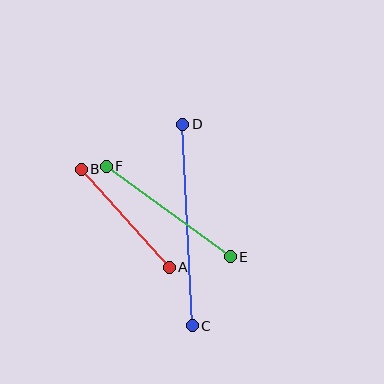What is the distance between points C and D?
The distance is approximately 202 pixels.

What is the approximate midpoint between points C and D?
The midpoint is at approximately (188, 225) pixels.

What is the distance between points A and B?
The distance is approximately 132 pixels.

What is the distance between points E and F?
The distance is approximately 154 pixels.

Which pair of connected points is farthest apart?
Points C and D are farthest apart.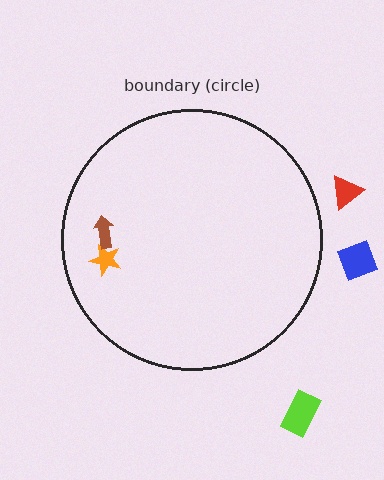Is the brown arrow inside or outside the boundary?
Inside.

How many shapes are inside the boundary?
2 inside, 3 outside.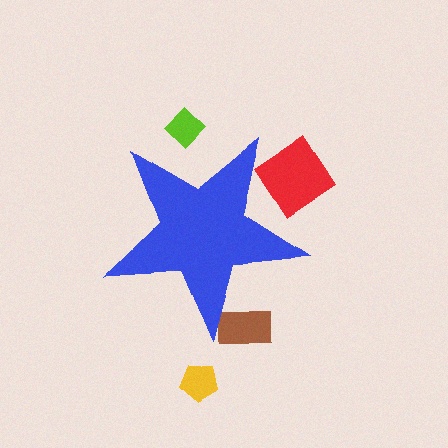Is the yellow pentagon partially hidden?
No, the yellow pentagon is fully visible.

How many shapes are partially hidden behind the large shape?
3 shapes are partially hidden.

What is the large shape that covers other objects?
A blue star.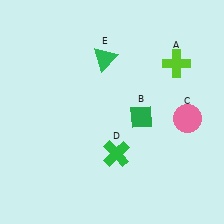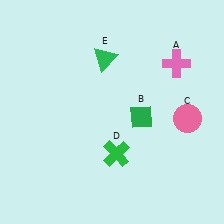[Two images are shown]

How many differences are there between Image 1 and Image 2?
There is 1 difference between the two images.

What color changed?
The cross (A) changed from lime in Image 1 to pink in Image 2.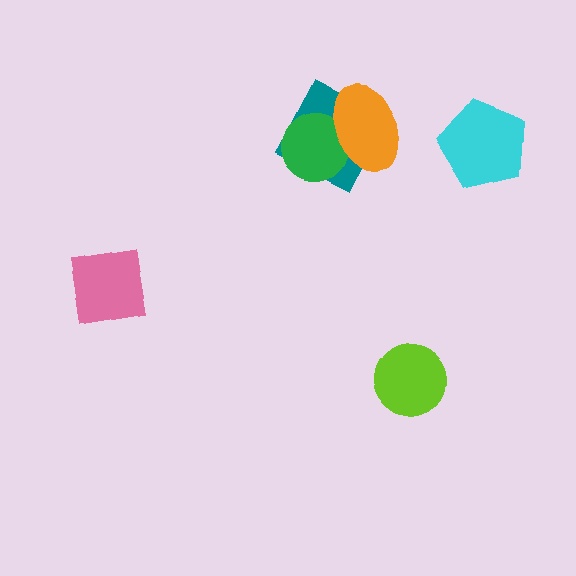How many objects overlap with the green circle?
2 objects overlap with the green circle.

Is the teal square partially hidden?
Yes, it is partially covered by another shape.